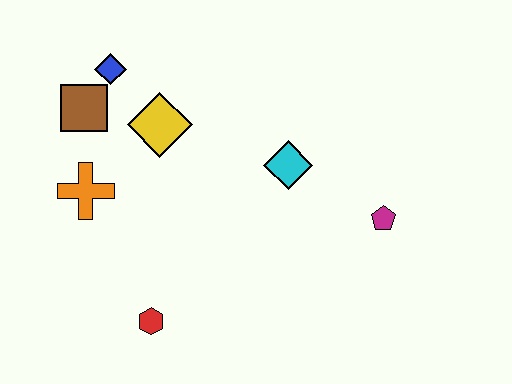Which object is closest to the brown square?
The blue diamond is closest to the brown square.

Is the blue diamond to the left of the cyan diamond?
Yes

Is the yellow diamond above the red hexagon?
Yes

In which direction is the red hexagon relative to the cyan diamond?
The red hexagon is below the cyan diamond.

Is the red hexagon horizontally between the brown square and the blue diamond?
No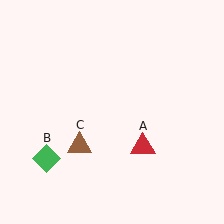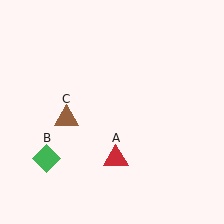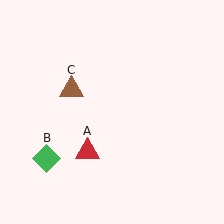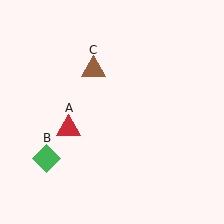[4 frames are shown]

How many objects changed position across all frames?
2 objects changed position: red triangle (object A), brown triangle (object C).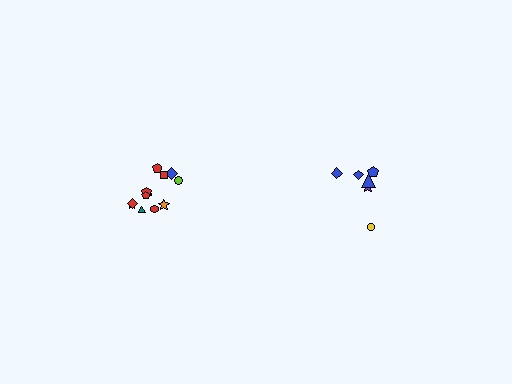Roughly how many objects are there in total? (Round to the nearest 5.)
Roughly 20 objects in total.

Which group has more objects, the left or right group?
The left group.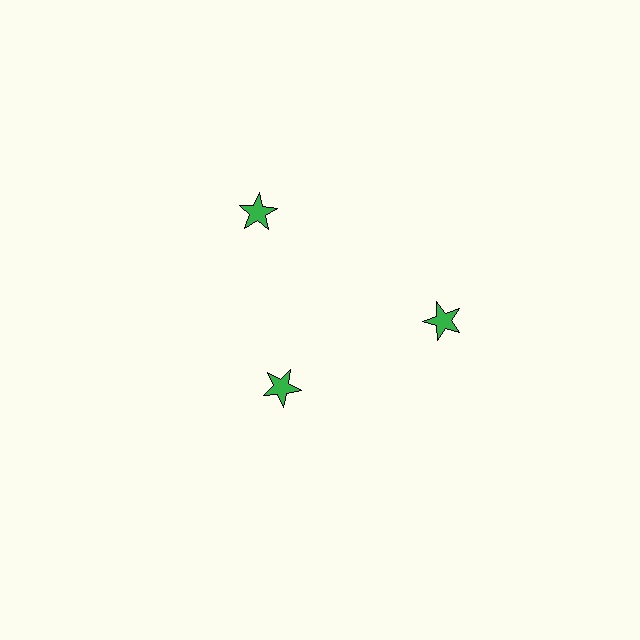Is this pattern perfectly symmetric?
No. The 3 green stars are arranged in a ring, but one element near the 7 o'clock position is pulled inward toward the center, breaking the 3-fold rotational symmetry.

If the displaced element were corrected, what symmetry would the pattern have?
It would have 3-fold rotational symmetry — the pattern would map onto itself every 120 degrees.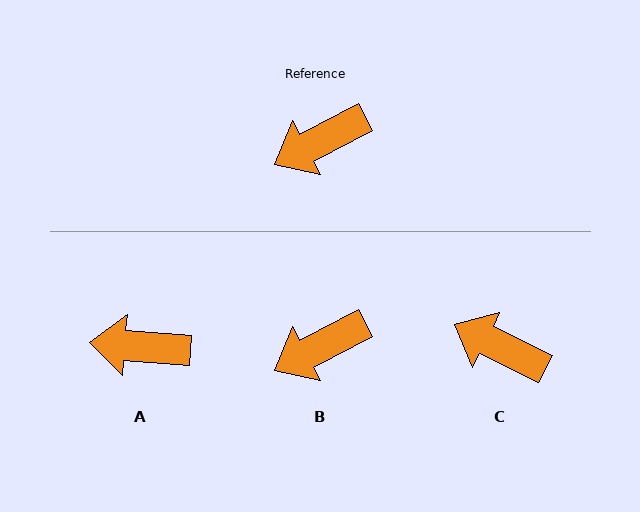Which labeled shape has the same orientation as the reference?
B.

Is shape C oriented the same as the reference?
No, it is off by about 54 degrees.